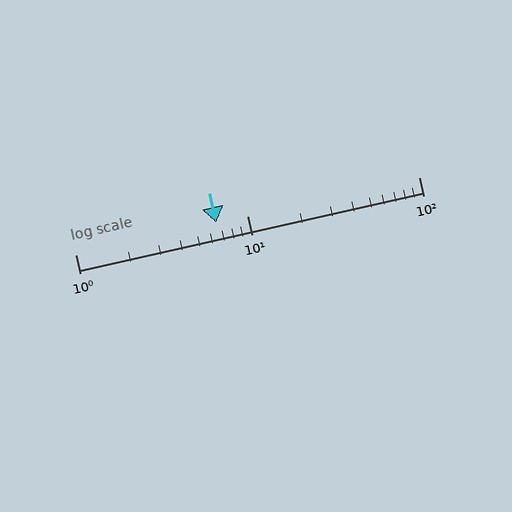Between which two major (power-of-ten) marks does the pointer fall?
The pointer is between 1 and 10.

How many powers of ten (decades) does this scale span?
The scale spans 2 decades, from 1 to 100.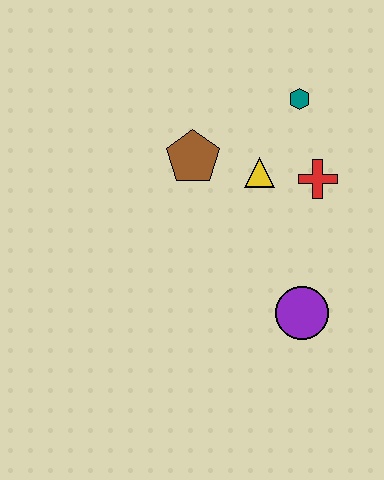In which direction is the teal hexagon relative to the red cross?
The teal hexagon is above the red cross.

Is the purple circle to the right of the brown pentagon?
Yes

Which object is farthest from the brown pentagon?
The purple circle is farthest from the brown pentagon.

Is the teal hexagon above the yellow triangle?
Yes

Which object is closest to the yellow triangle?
The red cross is closest to the yellow triangle.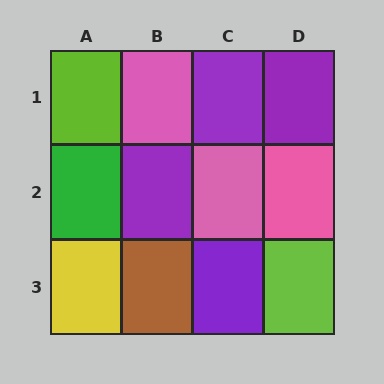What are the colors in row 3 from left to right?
Yellow, brown, purple, lime.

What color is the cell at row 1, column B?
Pink.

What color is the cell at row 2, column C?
Pink.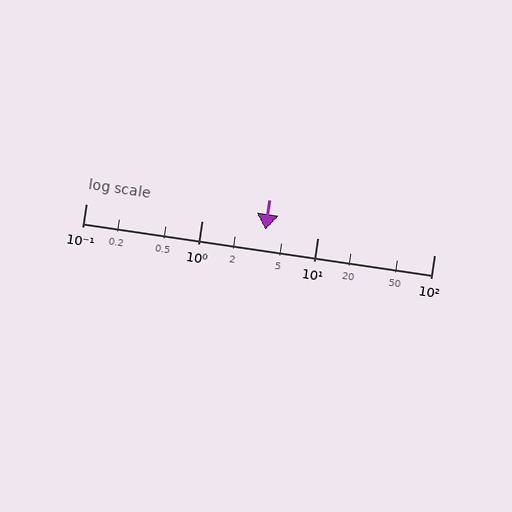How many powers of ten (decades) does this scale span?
The scale spans 3 decades, from 0.1 to 100.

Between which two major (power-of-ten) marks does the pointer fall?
The pointer is between 1 and 10.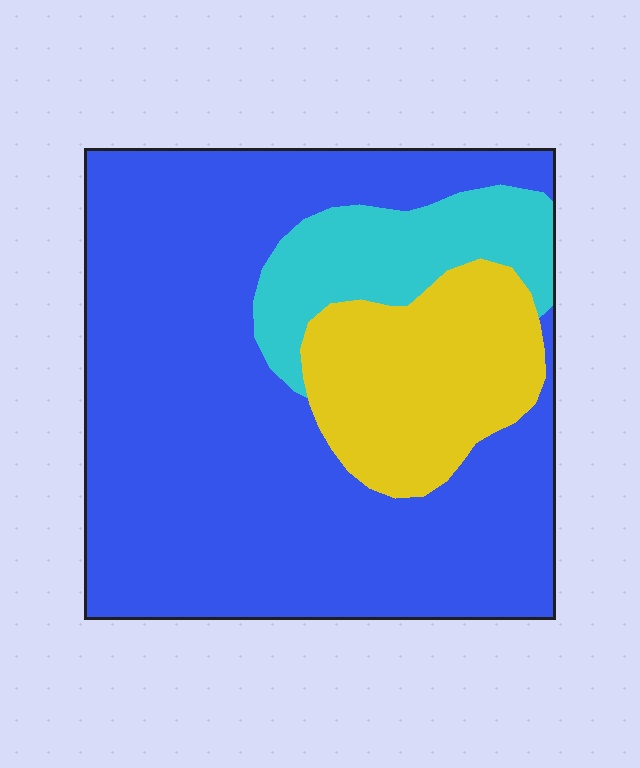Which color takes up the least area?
Cyan, at roughly 15%.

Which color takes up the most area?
Blue, at roughly 70%.